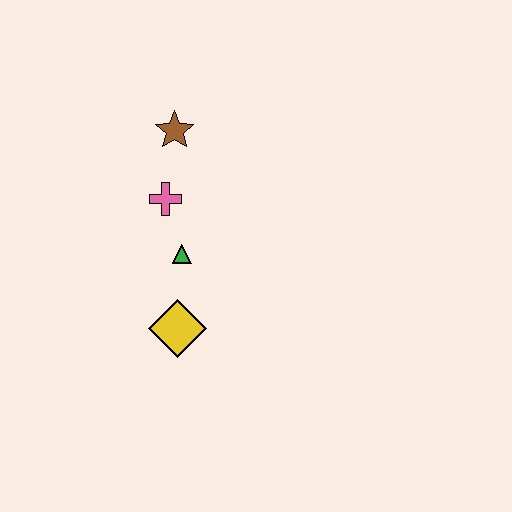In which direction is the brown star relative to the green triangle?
The brown star is above the green triangle.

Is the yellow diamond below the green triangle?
Yes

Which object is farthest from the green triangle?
The brown star is farthest from the green triangle.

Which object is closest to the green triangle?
The pink cross is closest to the green triangle.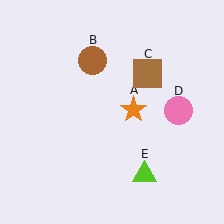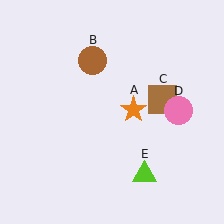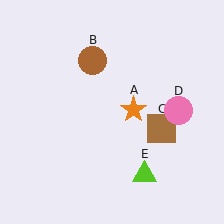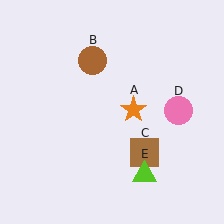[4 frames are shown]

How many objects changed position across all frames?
1 object changed position: brown square (object C).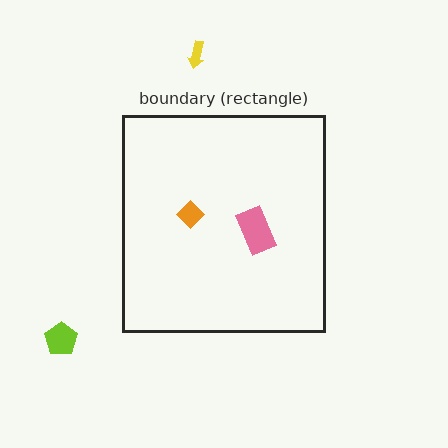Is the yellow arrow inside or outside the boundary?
Outside.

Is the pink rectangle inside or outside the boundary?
Inside.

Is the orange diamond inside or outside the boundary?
Inside.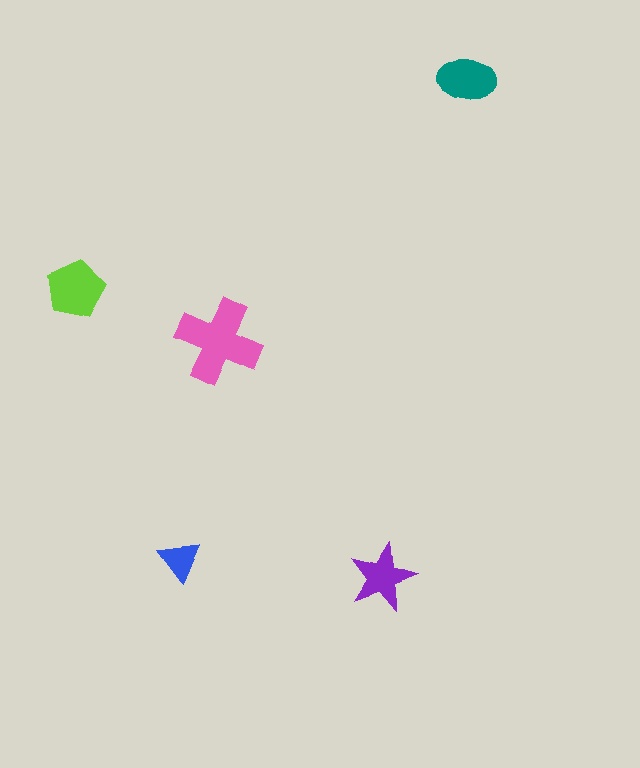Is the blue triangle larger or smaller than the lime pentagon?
Smaller.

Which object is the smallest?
The blue triangle.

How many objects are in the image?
There are 5 objects in the image.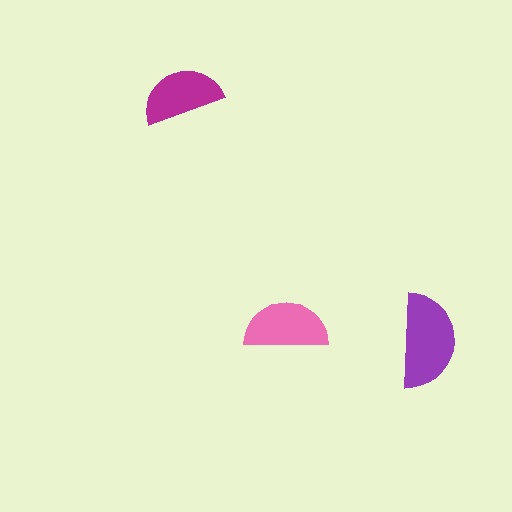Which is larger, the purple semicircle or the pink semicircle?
The purple one.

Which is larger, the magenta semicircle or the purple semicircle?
The purple one.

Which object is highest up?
The magenta semicircle is topmost.